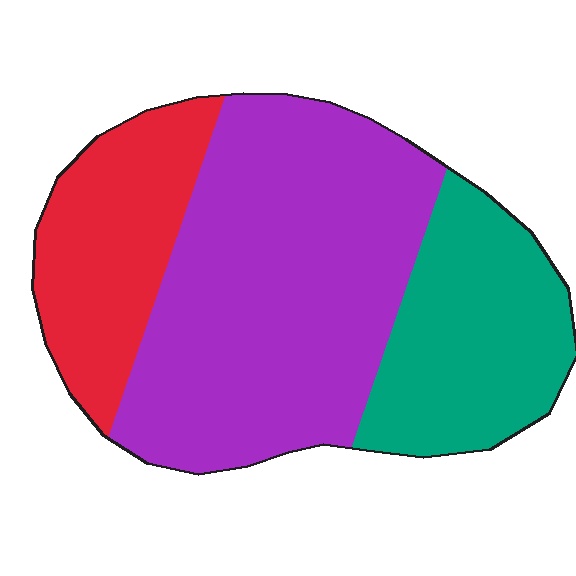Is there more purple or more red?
Purple.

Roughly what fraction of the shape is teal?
Teal takes up about one quarter (1/4) of the shape.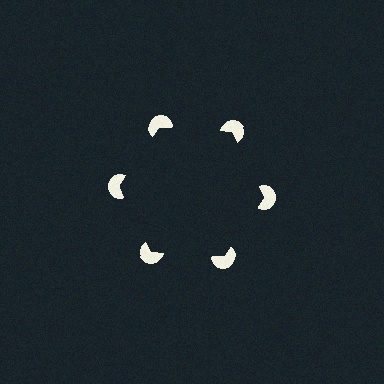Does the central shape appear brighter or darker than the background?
It typically appears slightly darker than the background, even though no actual brightness change is drawn.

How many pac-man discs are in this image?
There are 6 — one at each vertex of the illusory hexagon.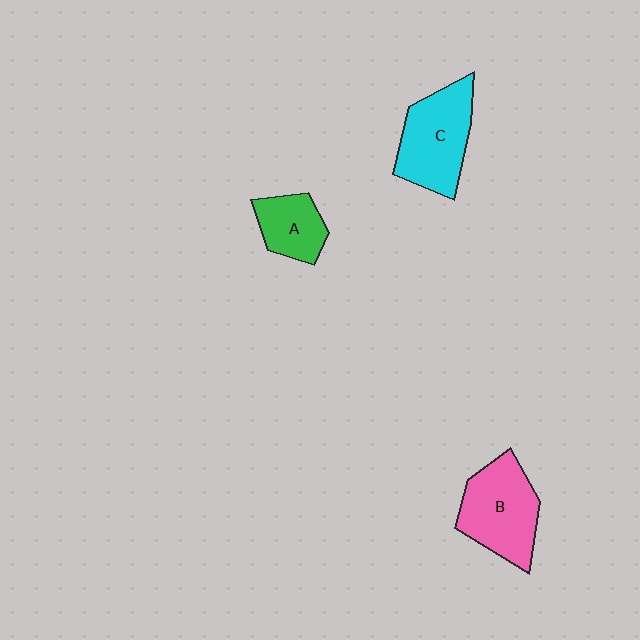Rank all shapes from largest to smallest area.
From largest to smallest: C (cyan), B (pink), A (green).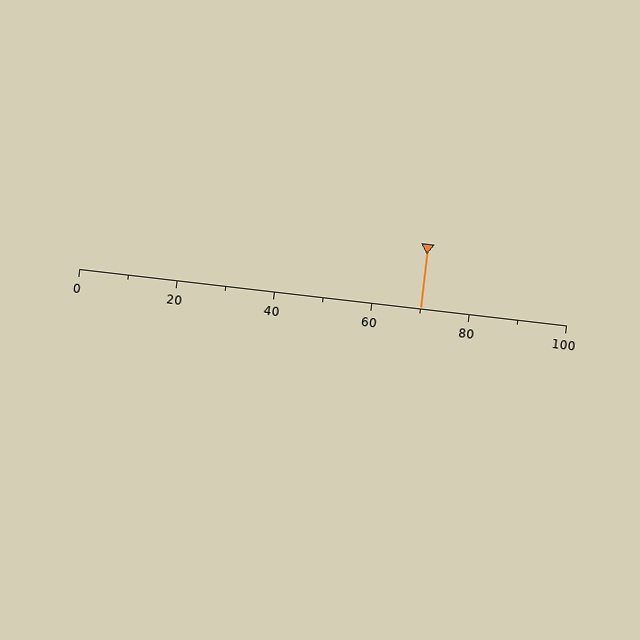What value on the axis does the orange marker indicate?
The marker indicates approximately 70.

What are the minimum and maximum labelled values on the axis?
The axis runs from 0 to 100.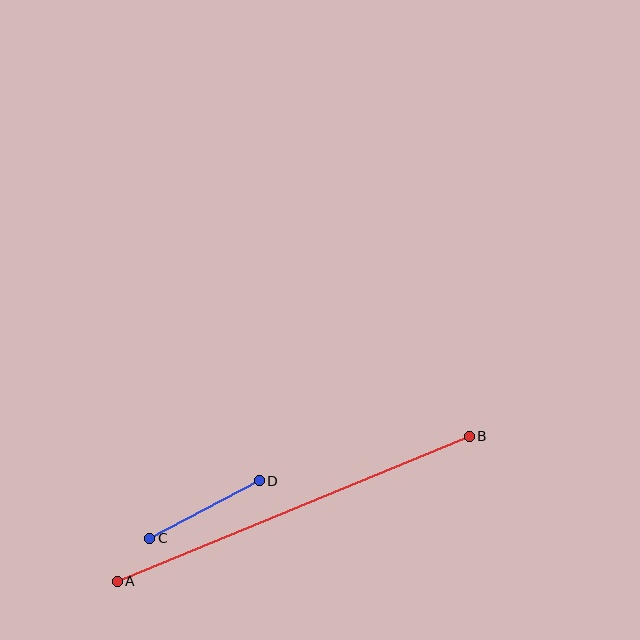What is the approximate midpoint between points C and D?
The midpoint is at approximately (204, 510) pixels.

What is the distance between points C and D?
The distance is approximately 124 pixels.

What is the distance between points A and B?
The distance is approximately 380 pixels.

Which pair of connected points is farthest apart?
Points A and B are farthest apart.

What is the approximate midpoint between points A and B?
The midpoint is at approximately (293, 509) pixels.